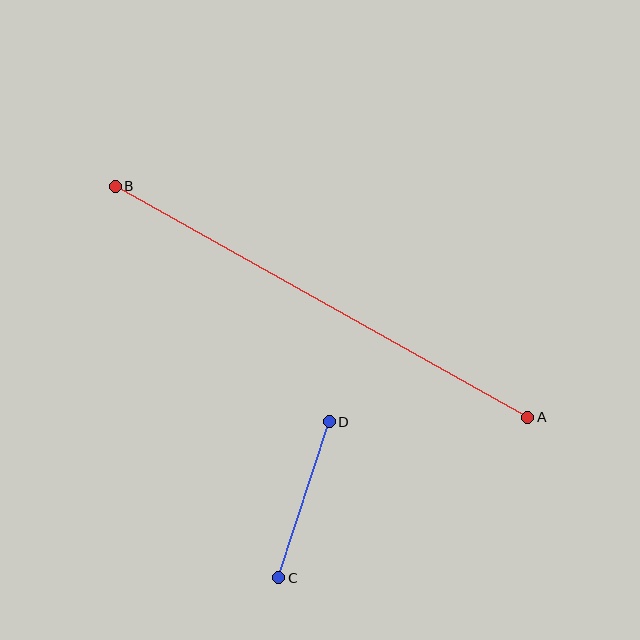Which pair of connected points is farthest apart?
Points A and B are farthest apart.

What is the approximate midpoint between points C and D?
The midpoint is at approximately (304, 500) pixels.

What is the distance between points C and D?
The distance is approximately 164 pixels.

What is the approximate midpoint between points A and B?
The midpoint is at approximately (321, 302) pixels.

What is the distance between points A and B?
The distance is approximately 473 pixels.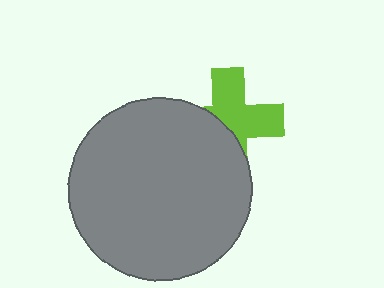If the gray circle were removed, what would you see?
You would see the complete lime cross.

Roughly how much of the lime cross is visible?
About half of it is visible (roughly 56%).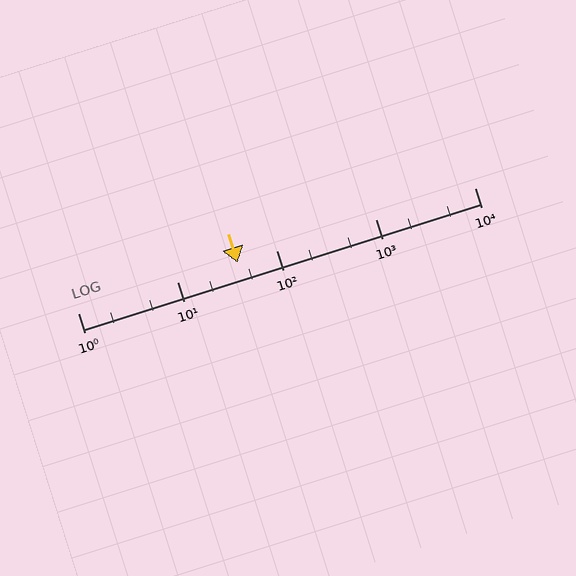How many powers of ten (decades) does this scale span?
The scale spans 4 decades, from 1 to 10000.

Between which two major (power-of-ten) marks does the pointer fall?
The pointer is between 10 and 100.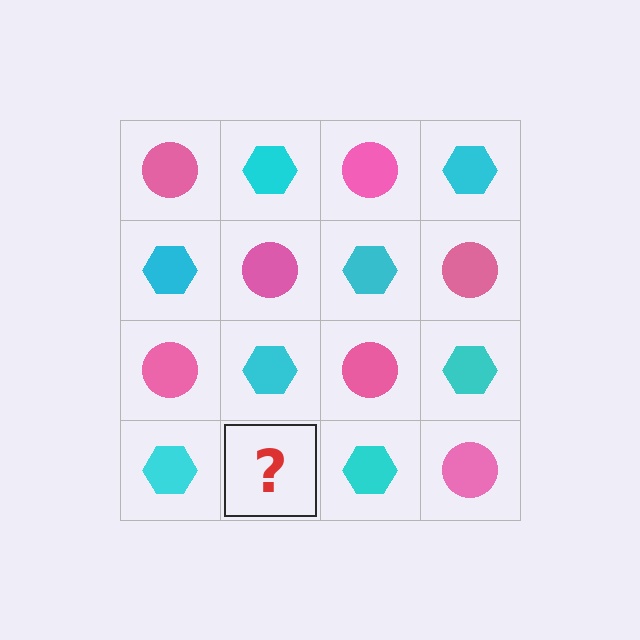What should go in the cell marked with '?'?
The missing cell should contain a pink circle.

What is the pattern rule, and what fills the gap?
The rule is that it alternates pink circle and cyan hexagon in a checkerboard pattern. The gap should be filled with a pink circle.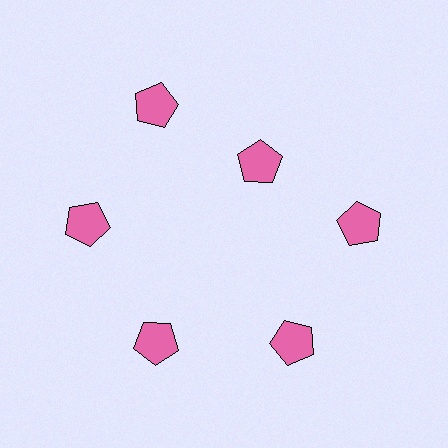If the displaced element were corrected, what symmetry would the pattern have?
It would have 6-fold rotational symmetry — the pattern would map onto itself every 60 degrees.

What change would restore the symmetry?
The symmetry would be restored by moving it outward, back onto the ring so that all 6 pentagons sit at equal angles and equal distance from the center.